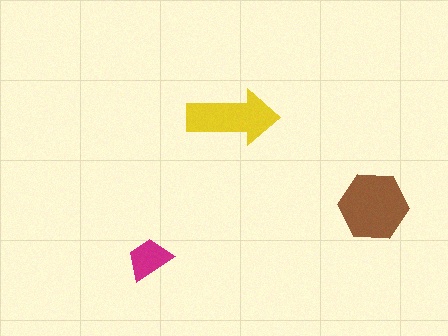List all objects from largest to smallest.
The brown hexagon, the yellow arrow, the magenta trapezoid.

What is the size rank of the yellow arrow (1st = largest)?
2nd.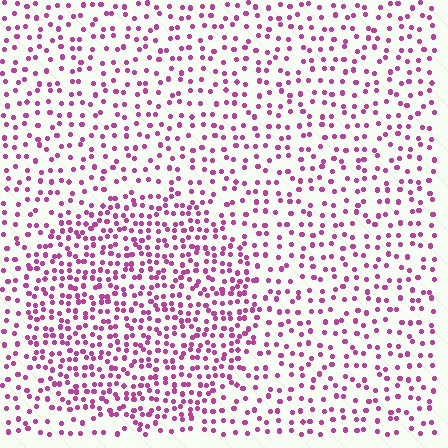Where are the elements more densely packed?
The elements are more densely packed inside the circle boundary.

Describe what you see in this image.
The image contains small magenta elements arranged at two different densities. A circle-shaped region is visible where the elements are more densely packed than the surrounding area.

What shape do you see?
I see a circle.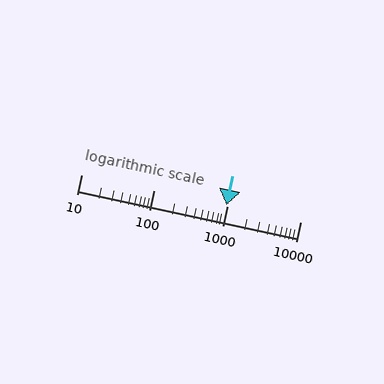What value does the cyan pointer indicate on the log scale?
The pointer indicates approximately 970.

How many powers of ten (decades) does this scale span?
The scale spans 3 decades, from 10 to 10000.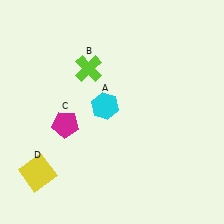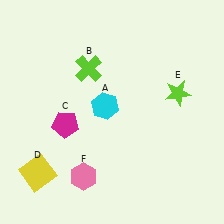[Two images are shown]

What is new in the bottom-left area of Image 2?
A pink hexagon (F) was added in the bottom-left area of Image 2.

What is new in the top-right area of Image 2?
A lime star (E) was added in the top-right area of Image 2.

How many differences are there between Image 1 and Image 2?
There are 2 differences between the two images.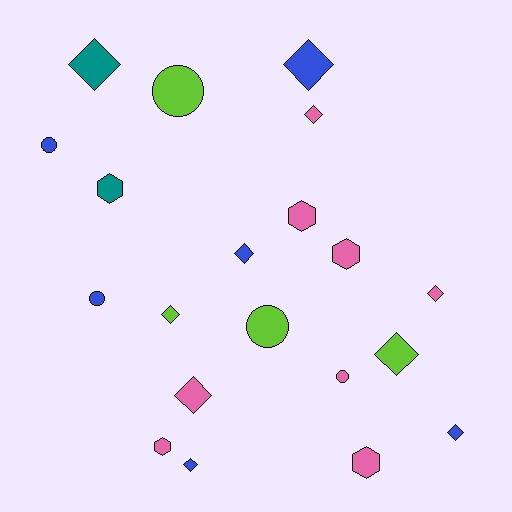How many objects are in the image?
There are 20 objects.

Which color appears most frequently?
Pink, with 8 objects.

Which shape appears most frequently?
Diamond, with 10 objects.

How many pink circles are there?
There is 1 pink circle.